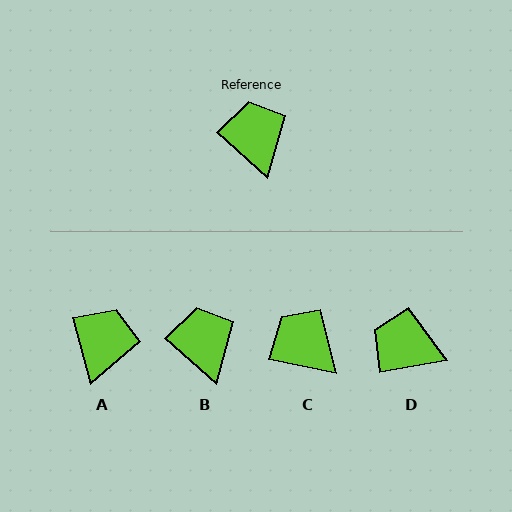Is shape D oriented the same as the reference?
No, it is off by about 52 degrees.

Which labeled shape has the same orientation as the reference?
B.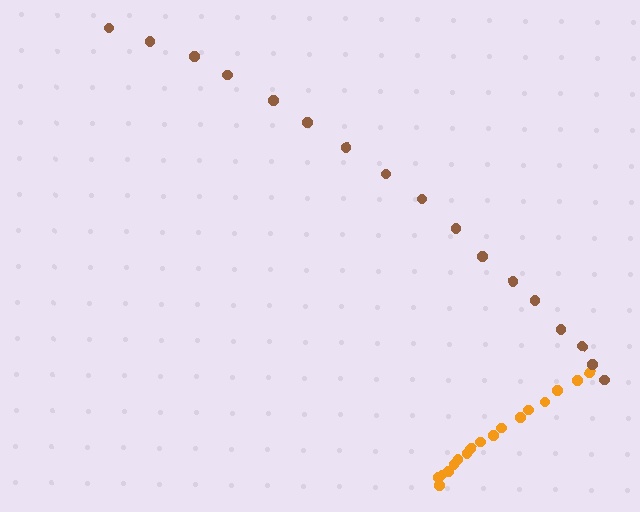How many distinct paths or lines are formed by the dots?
There are 2 distinct paths.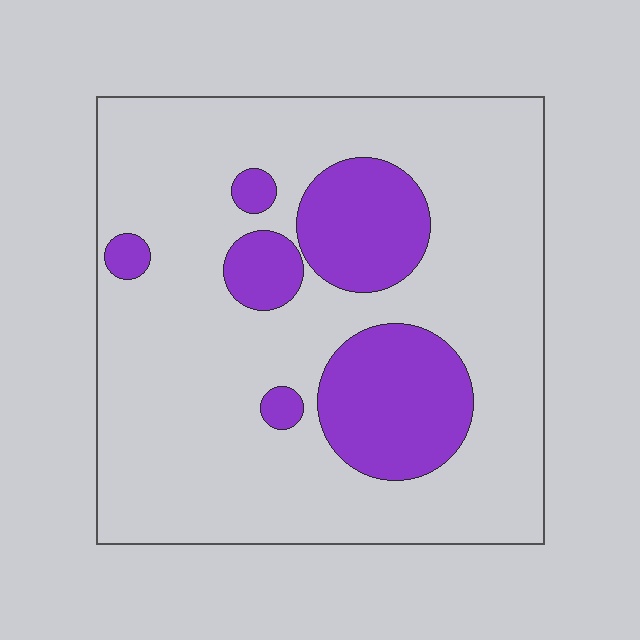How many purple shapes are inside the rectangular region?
6.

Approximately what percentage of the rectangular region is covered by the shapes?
Approximately 20%.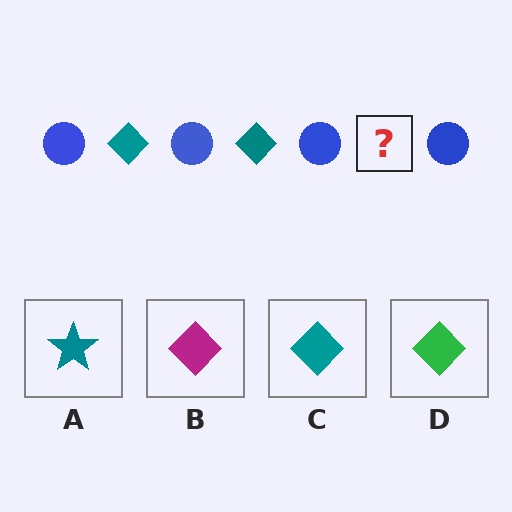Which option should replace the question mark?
Option C.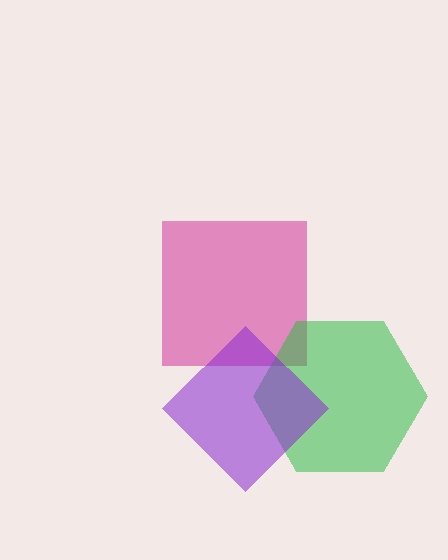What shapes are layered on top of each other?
The layered shapes are: a pink square, a green hexagon, a purple diamond.